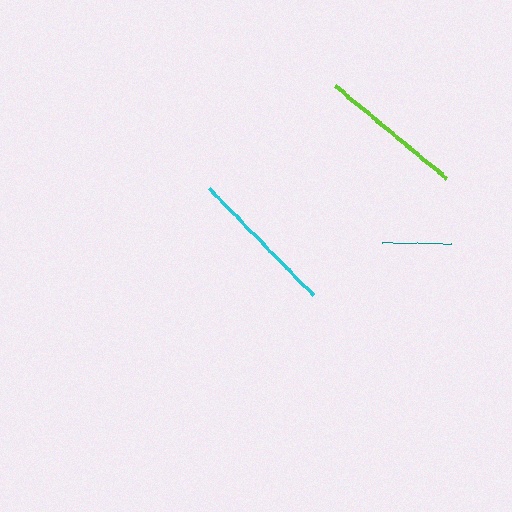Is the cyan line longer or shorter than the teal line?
The cyan line is longer than the teal line.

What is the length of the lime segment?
The lime segment is approximately 145 pixels long.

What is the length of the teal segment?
The teal segment is approximately 69 pixels long.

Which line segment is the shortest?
The teal line is the shortest at approximately 69 pixels.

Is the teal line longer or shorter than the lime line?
The lime line is longer than the teal line.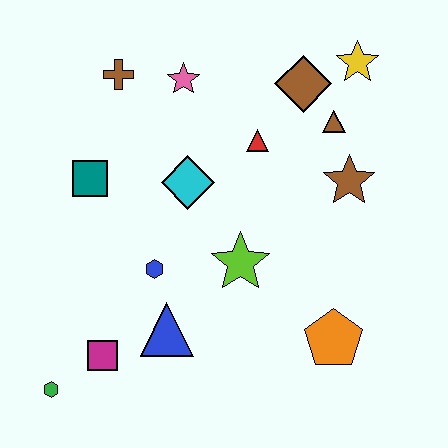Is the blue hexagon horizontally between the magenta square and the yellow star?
Yes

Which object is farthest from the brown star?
The green hexagon is farthest from the brown star.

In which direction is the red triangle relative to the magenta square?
The red triangle is above the magenta square.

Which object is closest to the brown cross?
The pink star is closest to the brown cross.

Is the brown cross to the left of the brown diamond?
Yes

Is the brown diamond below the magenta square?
No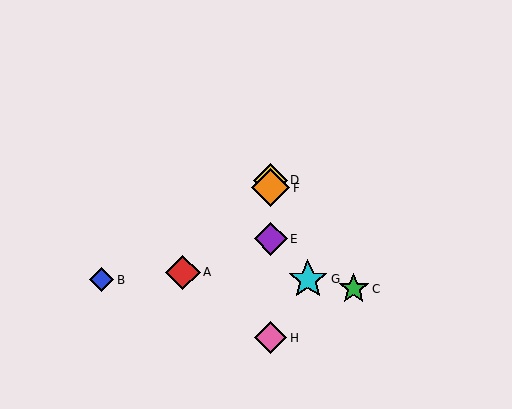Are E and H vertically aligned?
Yes, both are at x≈271.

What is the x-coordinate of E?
Object E is at x≈271.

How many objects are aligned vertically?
4 objects (D, E, F, H) are aligned vertically.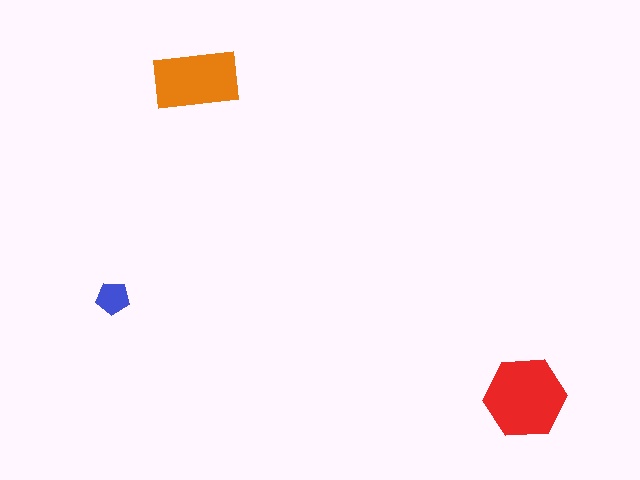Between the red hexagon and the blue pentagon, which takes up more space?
The red hexagon.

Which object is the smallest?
The blue pentagon.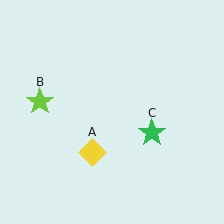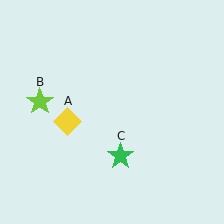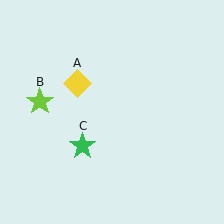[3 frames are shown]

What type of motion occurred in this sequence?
The yellow diamond (object A), green star (object C) rotated clockwise around the center of the scene.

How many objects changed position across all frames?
2 objects changed position: yellow diamond (object A), green star (object C).